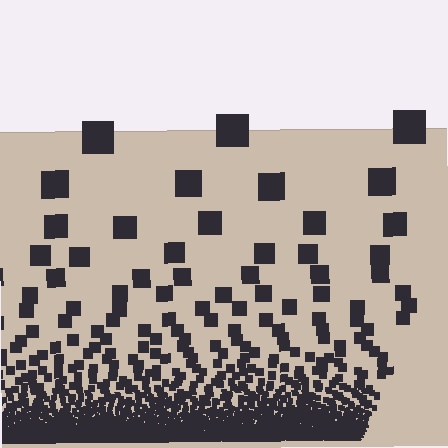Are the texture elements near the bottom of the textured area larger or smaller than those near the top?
Smaller. The gradient is inverted — elements near the bottom are smaller and denser.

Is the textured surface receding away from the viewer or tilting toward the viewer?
The surface appears to tilt toward the viewer. Texture elements get larger and sparser toward the top.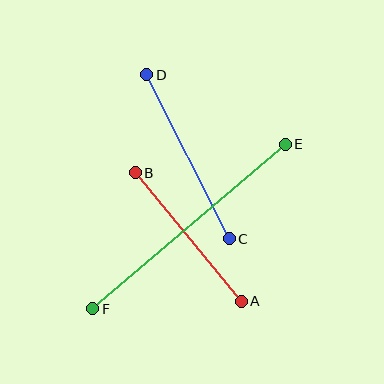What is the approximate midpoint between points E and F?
The midpoint is at approximately (189, 226) pixels.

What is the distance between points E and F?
The distance is approximately 253 pixels.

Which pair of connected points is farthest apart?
Points E and F are farthest apart.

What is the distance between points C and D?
The distance is approximately 184 pixels.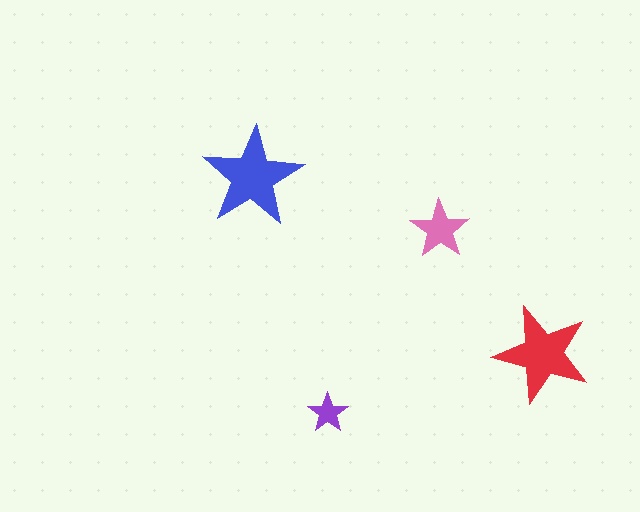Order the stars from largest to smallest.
the blue one, the red one, the pink one, the purple one.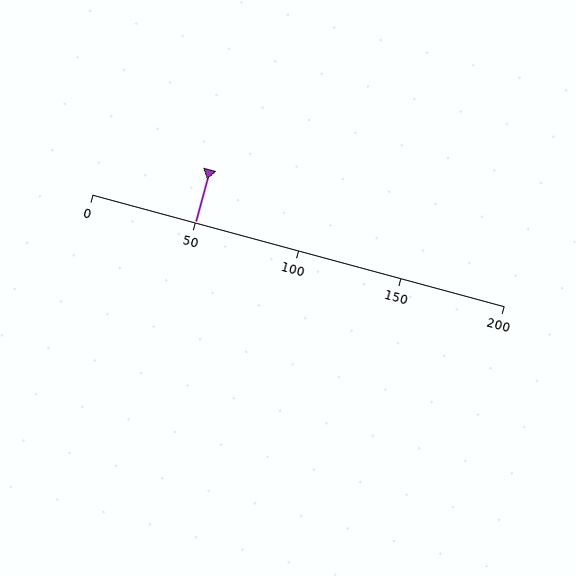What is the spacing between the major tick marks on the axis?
The major ticks are spaced 50 apart.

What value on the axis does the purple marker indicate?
The marker indicates approximately 50.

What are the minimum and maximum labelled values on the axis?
The axis runs from 0 to 200.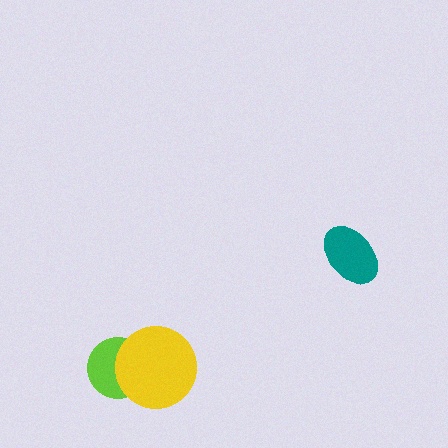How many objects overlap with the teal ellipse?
0 objects overlap with the teal ellipse.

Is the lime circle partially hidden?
Yes, it is partially covered by another shape.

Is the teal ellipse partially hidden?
No, no other shape covers it.